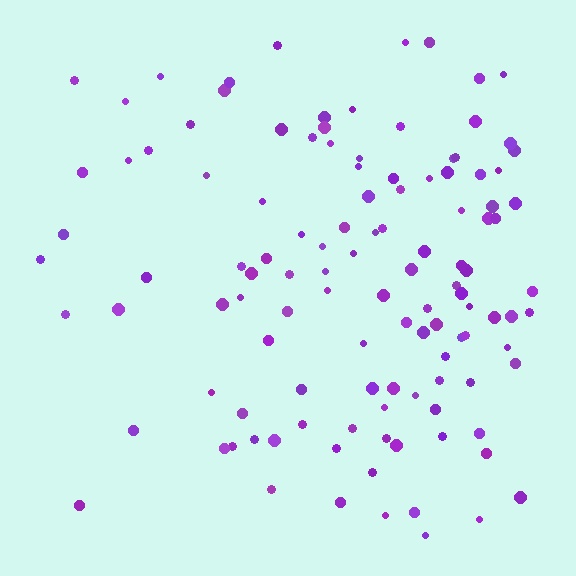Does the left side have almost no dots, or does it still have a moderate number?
Still a moderate number, just noticeably fewer than the right.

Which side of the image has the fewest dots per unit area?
The left.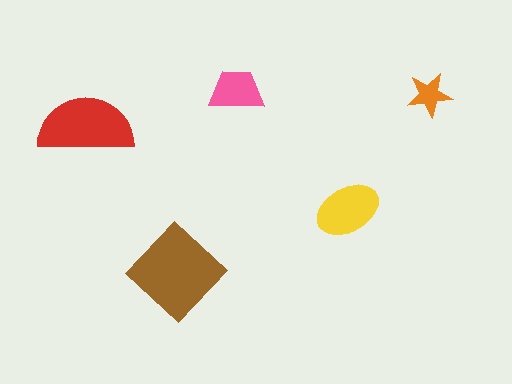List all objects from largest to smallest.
The brown diamond, the red semicircle, the yellow ellipse, the pink trapezoid, the orange star.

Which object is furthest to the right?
The orange star is rightmost.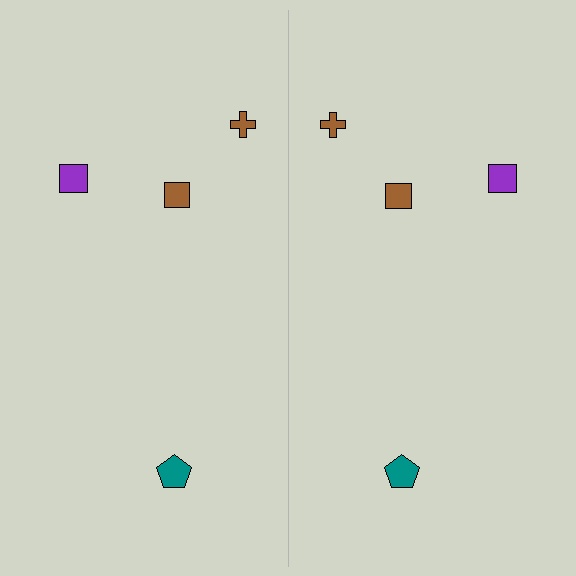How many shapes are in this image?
There are 8 shapes in this image.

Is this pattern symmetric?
Yes, this pattern has bilateral (reflection) symmetry.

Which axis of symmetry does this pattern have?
The pattern has a vertical axis of symmetry running through the center of the image.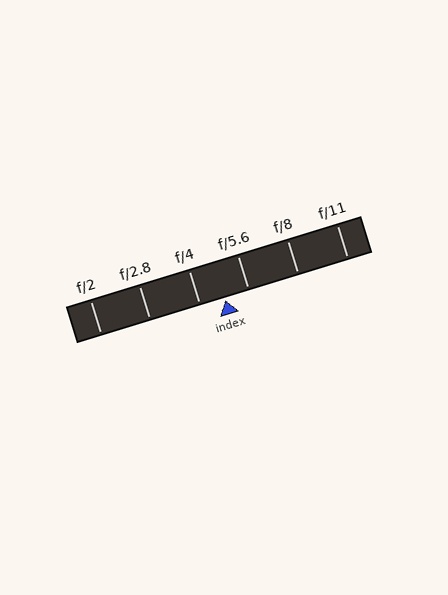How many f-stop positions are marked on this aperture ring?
There are 6 f-stop positions marked.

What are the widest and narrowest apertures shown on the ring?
The widest aperture shown is f/2 and the narrowest is f/11.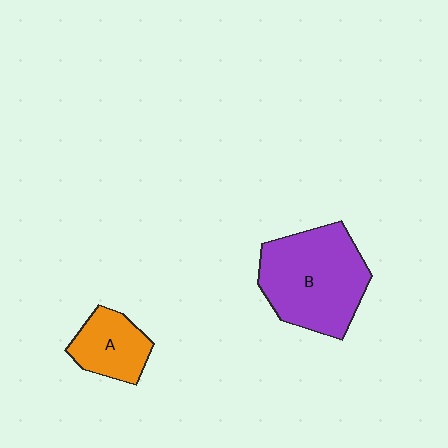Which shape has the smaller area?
Shape A (orange).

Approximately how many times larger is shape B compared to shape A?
Approximately 2.1 times.